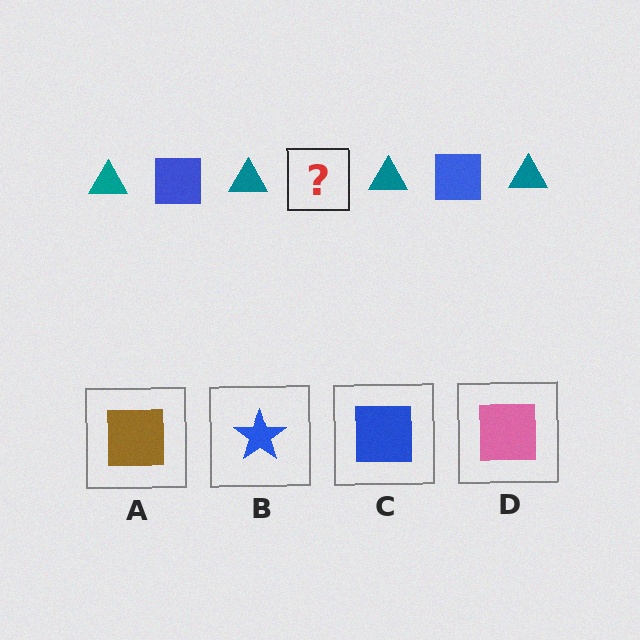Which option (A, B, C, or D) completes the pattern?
C.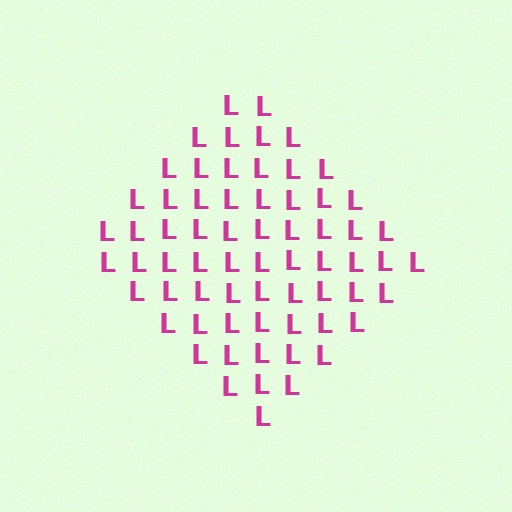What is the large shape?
The large shape is a diamond.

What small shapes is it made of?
It is made of small letter L's.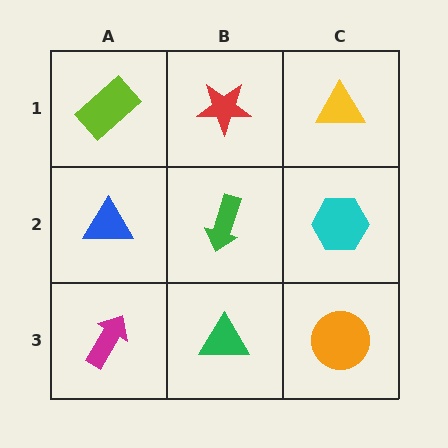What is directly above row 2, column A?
A lime rectangle.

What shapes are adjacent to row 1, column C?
A cyan hexagon (row 2, column C), a red star (row 1, column B).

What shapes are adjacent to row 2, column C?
A yellow triangle (row 1, column C), an orange circle (row 3, column C), a green arrow (row 2, column B).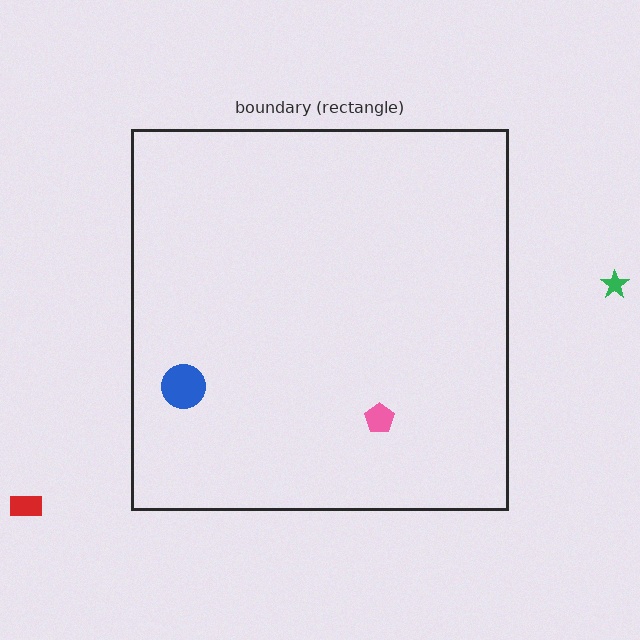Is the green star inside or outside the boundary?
Outside.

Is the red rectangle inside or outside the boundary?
Outside.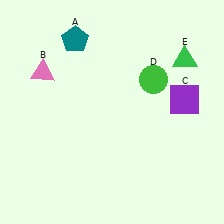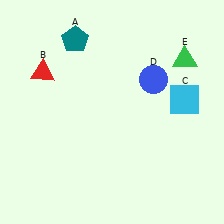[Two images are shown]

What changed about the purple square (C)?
In Image 1, C is purple. In Image 2, it changed to cyan.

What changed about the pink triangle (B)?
In Image 1, B is pink. In Image 2, it changed to red.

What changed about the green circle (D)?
In Image 1, D is green. In Image 2, it changed to blue.